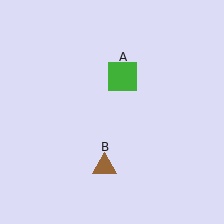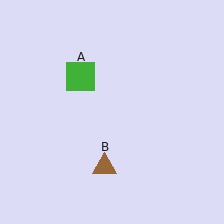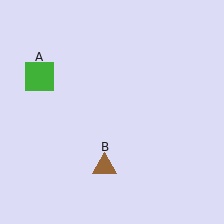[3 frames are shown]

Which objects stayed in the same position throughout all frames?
Brown triangle (object B) remained stationary.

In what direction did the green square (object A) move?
The green square (object A) moved left.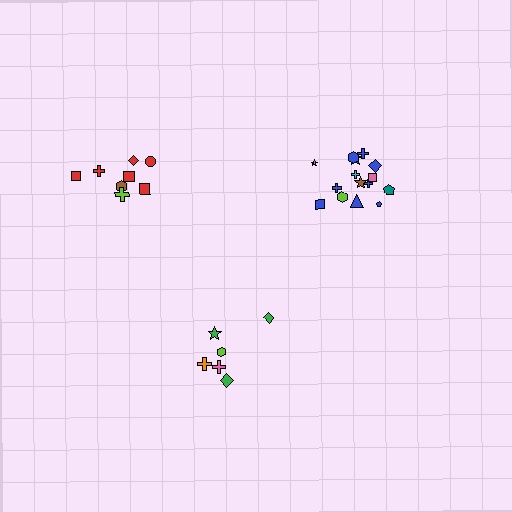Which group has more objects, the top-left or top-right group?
The top-right group.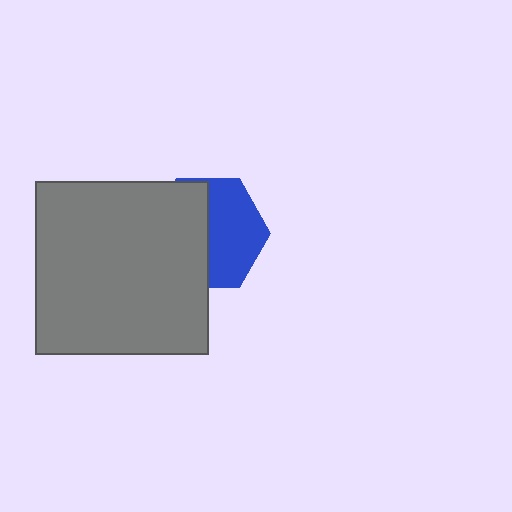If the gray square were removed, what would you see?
You would see the complete blue hexagon.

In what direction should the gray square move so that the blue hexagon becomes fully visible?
The gray square should move left. That is the shortest direction to clear the overlap and leave the blue hexagon fully visible.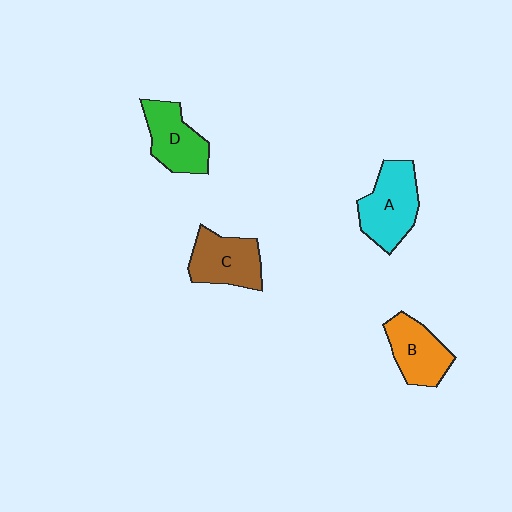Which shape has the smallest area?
Shape B (orange).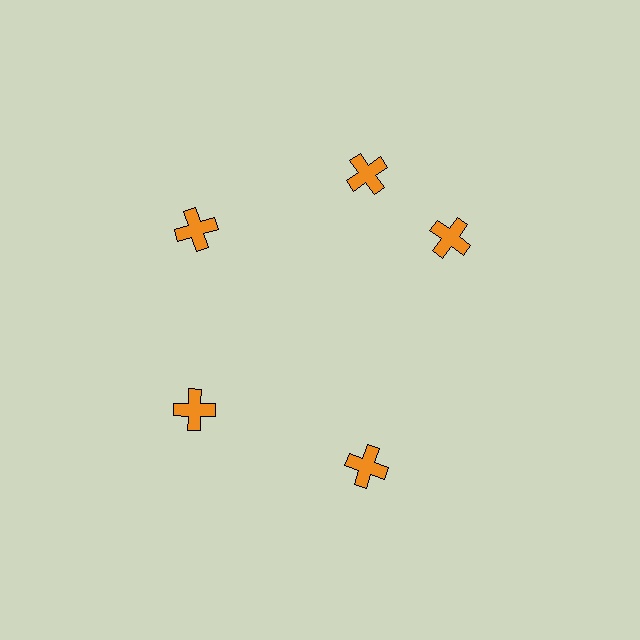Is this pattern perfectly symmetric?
No. The 5 orange crosses are arranged in a ring, but one element near the 3 o'clock position is rotated out of alignment along the ring, breaking the 5-fold rotational symmetry.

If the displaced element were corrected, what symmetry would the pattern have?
It would have 5-fold rotational symmetry — the pattern would map onto itself every 72 degrees.